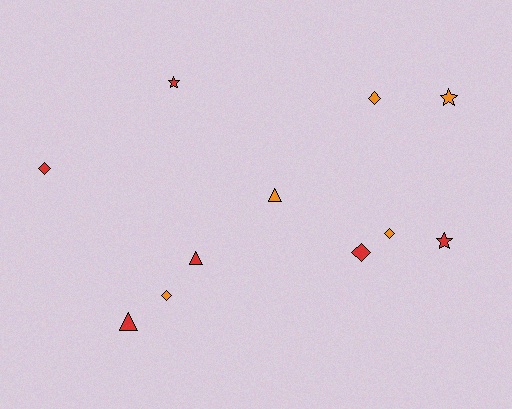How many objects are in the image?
There are 11 objects.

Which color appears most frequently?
Red, with 6 objects.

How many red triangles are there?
There are 2 red triangles.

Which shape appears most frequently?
Diamond, with 5 objects.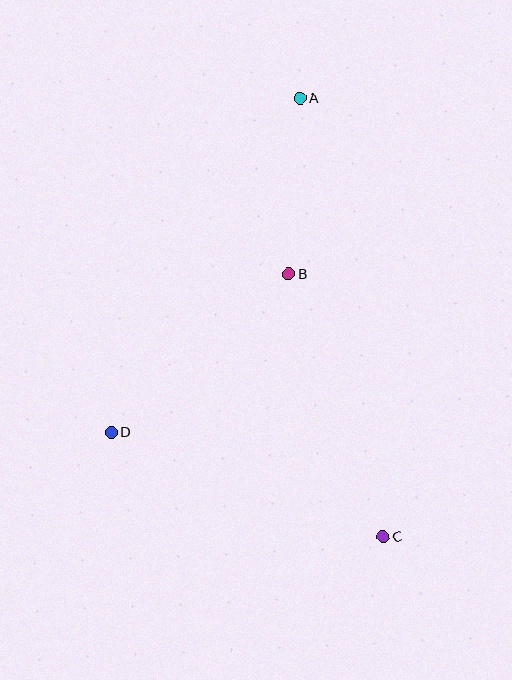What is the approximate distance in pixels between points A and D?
The distance between A and D is approximately 384 pixels.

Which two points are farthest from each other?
Points A and C are farthest from each other.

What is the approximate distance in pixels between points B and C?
The distance between B and C is approximately 279 pixels.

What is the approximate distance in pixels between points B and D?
The distance between B and D is approximately 238 pixels.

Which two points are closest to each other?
Points A and B are closest to each other.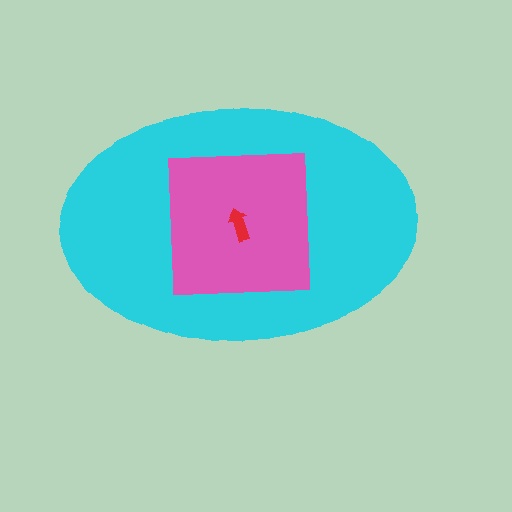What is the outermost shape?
The cyan ellipse.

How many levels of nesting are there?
3.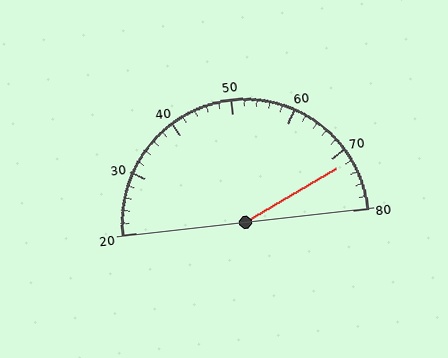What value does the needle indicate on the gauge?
The needle indicates approximately 72.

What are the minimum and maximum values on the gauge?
The gauge ranges from 20 to 80.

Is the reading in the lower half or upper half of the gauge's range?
The reading is in the upper half of the range (20 to 80).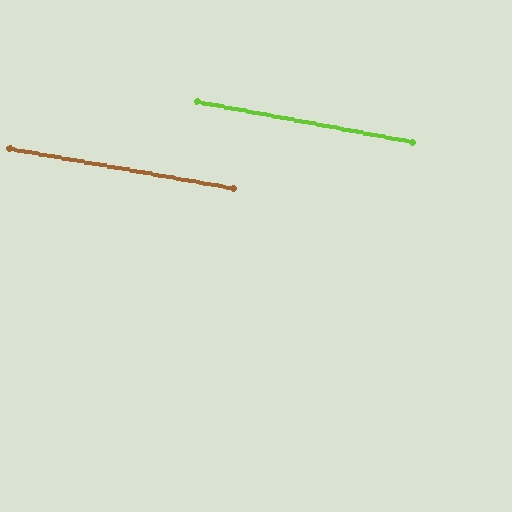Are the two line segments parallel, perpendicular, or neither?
Parallel — their directions differ by only 0.4°.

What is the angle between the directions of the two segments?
Approximately 0 degrees.